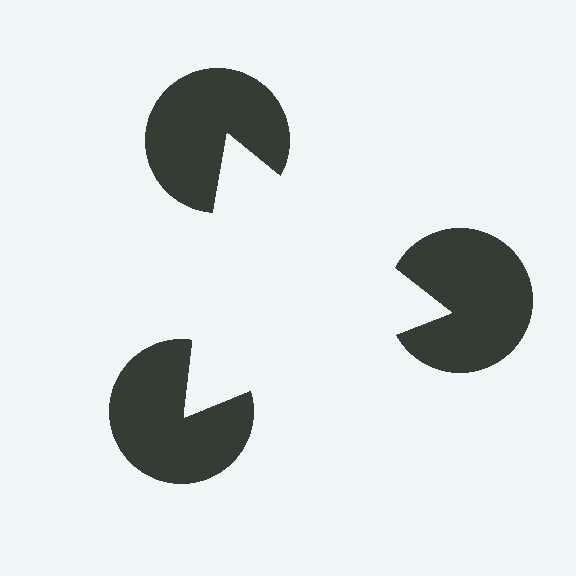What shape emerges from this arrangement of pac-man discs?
An illusory triangle — its edges are inferred from the aligned wedge cuts in the pac-man discs, not physically drawn.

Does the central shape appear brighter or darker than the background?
It typically appears slightly brighter than the background, even though no actual brightness change is drawn.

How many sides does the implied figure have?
3 sides.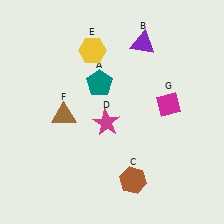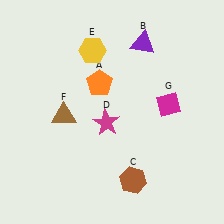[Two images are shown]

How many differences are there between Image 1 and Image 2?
There is 1 difference between the two images.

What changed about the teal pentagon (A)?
In Image 1, A is teal. In Image 2, it changed to orange.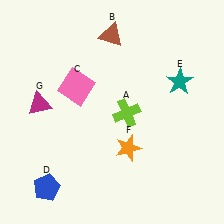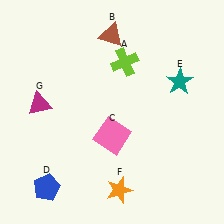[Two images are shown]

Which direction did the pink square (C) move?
The pink square (C) moved down.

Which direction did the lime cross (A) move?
The lime cross (A) moved up.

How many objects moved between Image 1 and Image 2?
3 objects moved between the two images.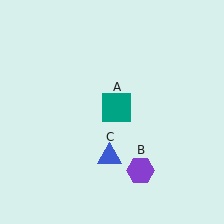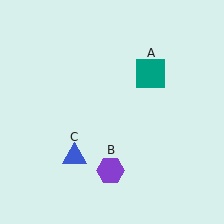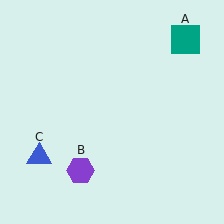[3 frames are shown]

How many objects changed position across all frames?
3 objects changed position: teal square (object A), purple hexagon (object B), blue triangle (object C).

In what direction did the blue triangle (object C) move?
The blue triangle (object C) moved left.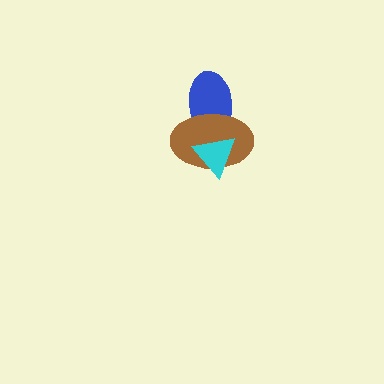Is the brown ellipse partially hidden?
Yes, it is partially covered by another shape.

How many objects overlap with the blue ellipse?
2 objects overlap with the blue ellipse.